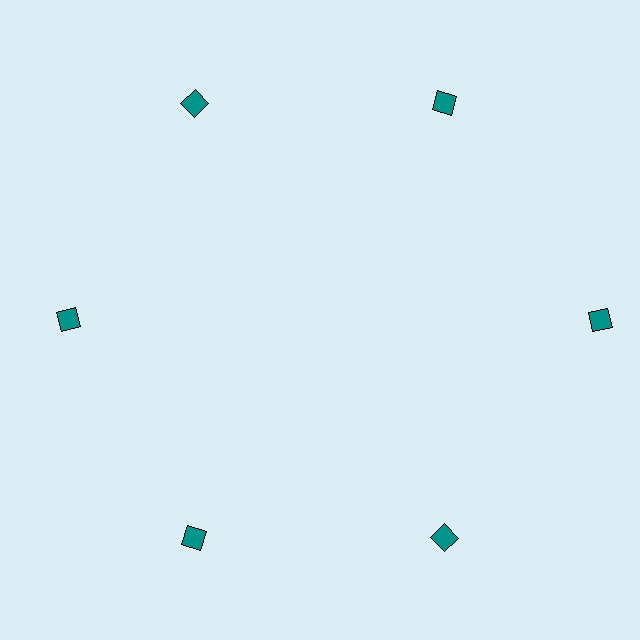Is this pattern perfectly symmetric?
No. The 6 teal squares are arranged in a ring, but one element near the 3 o'clock position is pushed outward from the center, breaking the 6-fold rotational symmetry.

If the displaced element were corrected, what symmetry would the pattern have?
It would have 6-fold rotational symmetry — the pattern would map onto itself every 60 degrees.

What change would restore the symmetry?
The symmetry would be restored by moving it inward, back onto the ring so that all 6 squares sit at equal angles and equal distance from the center.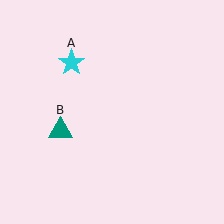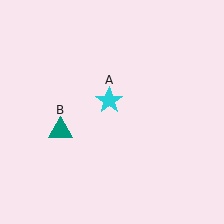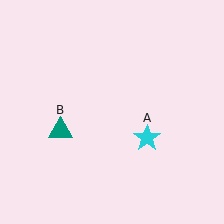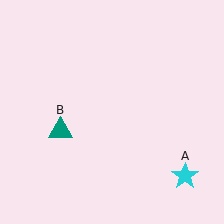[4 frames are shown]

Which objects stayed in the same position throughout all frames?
Teal triangle (object B) remained stationary.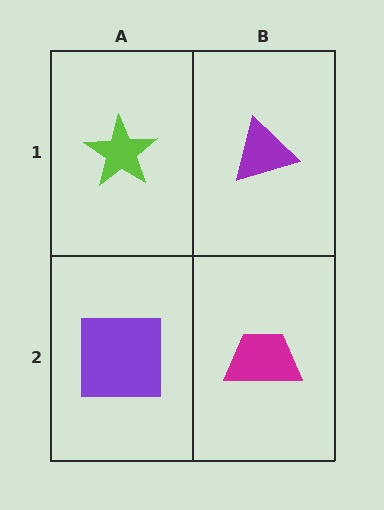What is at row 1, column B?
A purple triangle.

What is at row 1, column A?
A lime star.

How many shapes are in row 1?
2 shapes.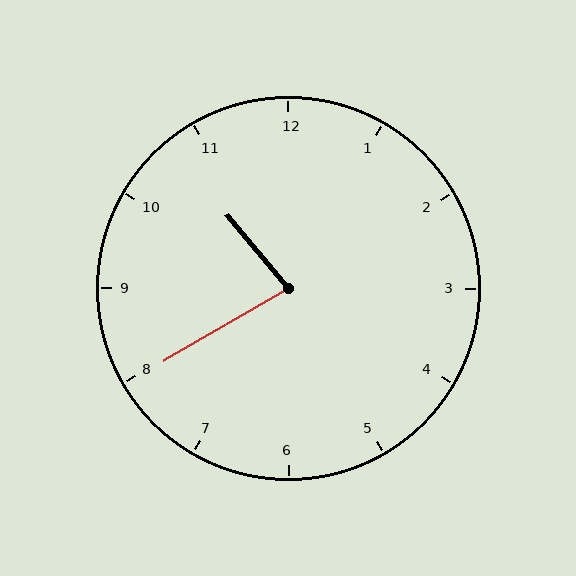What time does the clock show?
10:40.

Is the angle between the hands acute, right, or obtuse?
It is acute.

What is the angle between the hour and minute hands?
Approximately 80 degrees.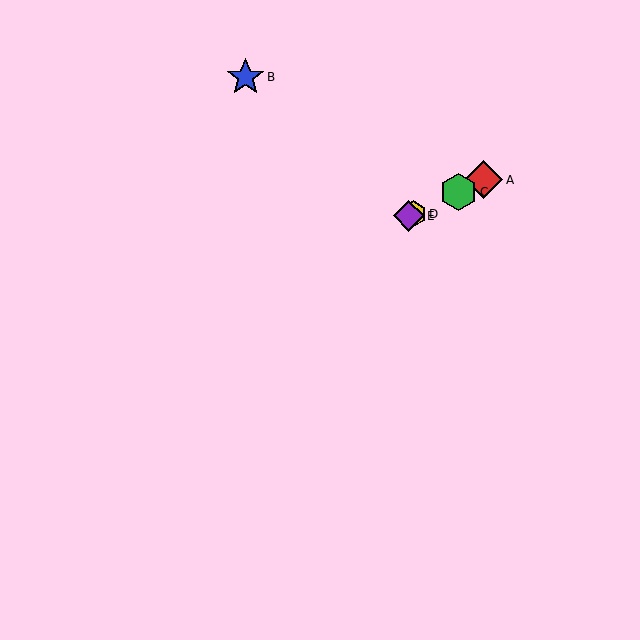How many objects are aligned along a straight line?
4 objects (A, C, D, E) are aligned along a straight line.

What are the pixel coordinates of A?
Object A is at (484, 180).